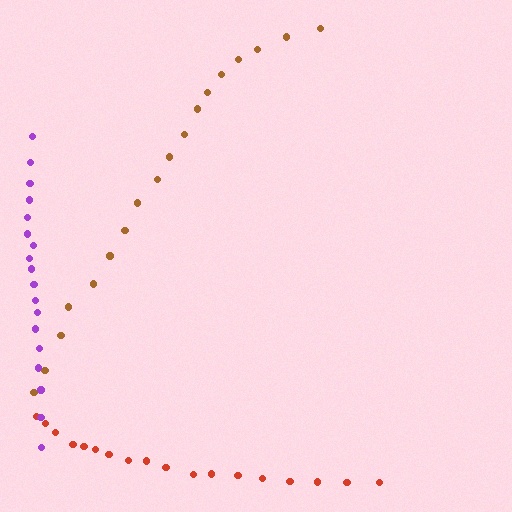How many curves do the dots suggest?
There are 3 distinct paths.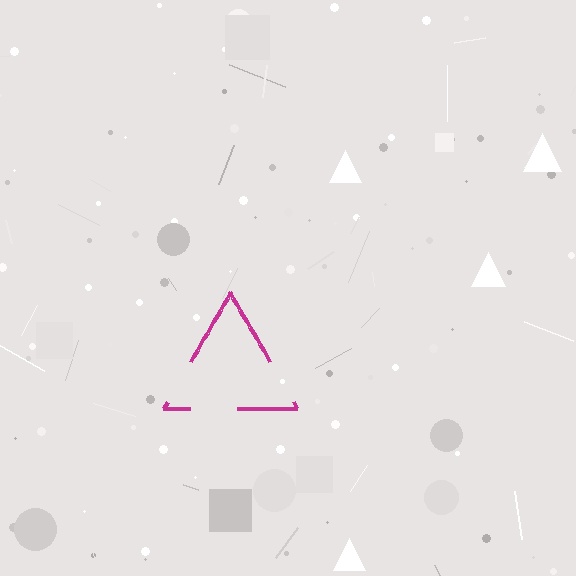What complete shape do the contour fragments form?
The contour fragments form a triangle.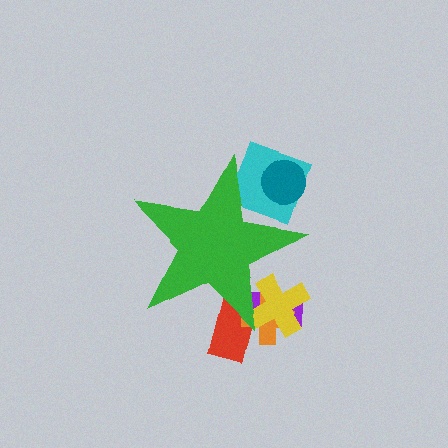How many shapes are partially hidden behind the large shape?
6 shapes are partially hidden.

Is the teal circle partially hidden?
Yes, the teal circle is partially hidden behind the green star.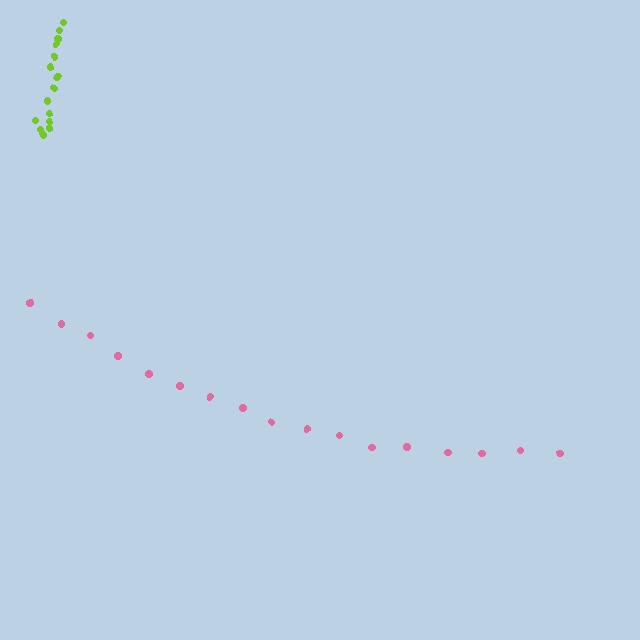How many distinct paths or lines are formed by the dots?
There are 2 distinct paths.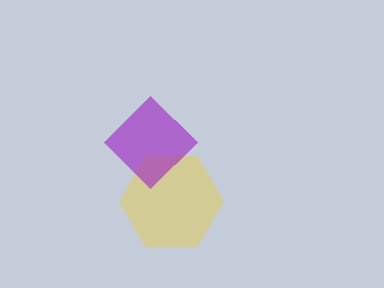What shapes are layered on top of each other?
The layered shapes are: a yellow hexagon, a purple diamond.